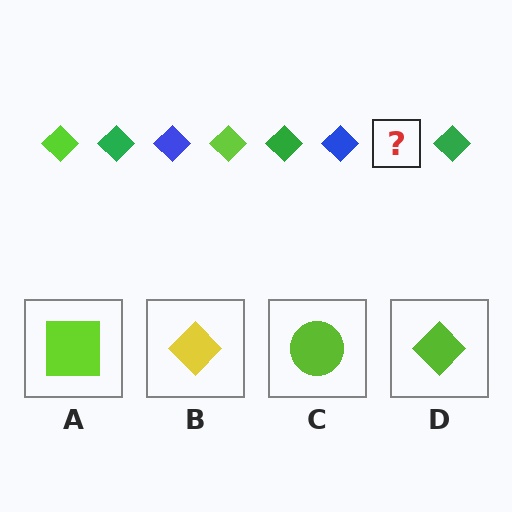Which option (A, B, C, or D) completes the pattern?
D.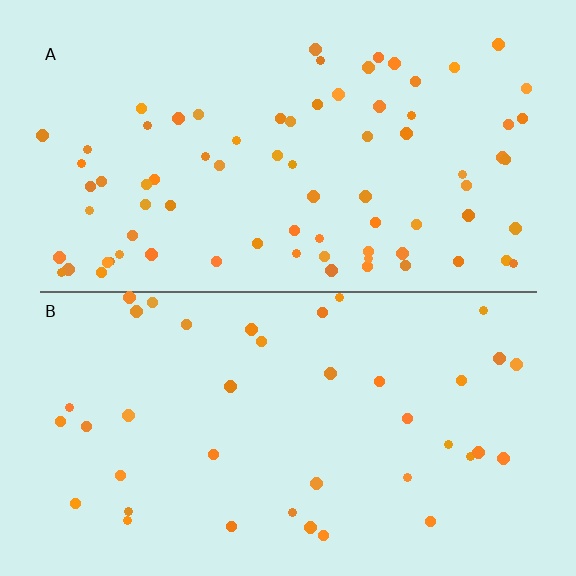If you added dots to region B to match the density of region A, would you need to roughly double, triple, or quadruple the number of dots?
Approximately double.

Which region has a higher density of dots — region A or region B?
A (the top).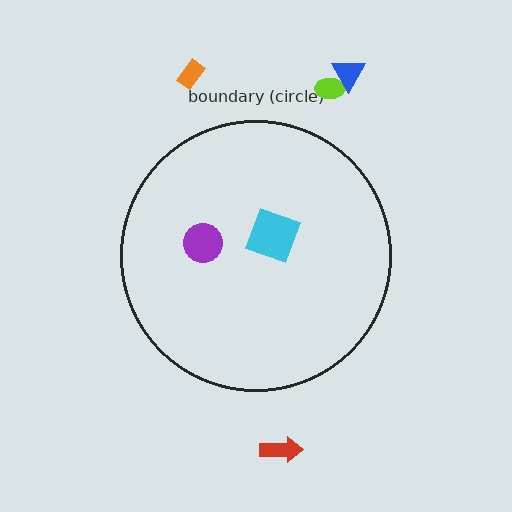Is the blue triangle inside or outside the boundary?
Outside.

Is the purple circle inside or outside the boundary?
Inside.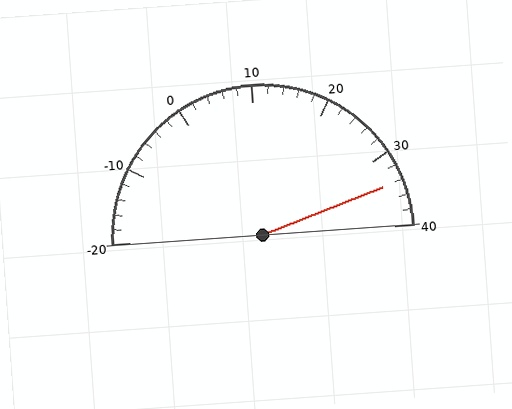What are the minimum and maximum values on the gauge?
The gauge ranges from -20 to 40.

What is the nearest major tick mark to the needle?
The nearest major tick mark is 30.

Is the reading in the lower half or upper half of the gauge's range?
The reading is in the upper half of the range (-20 to 40).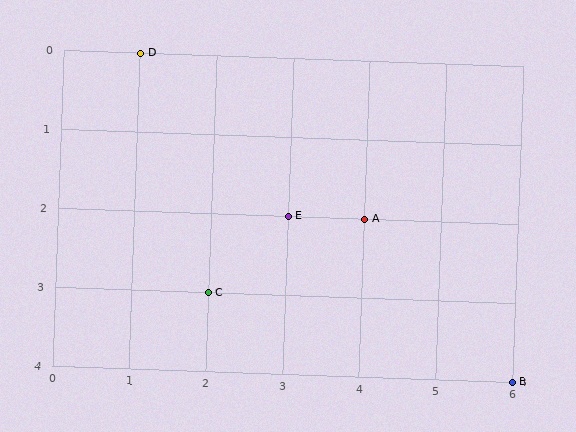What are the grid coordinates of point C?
Point C is at grid coordinates (2, 3).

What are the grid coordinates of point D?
Point D is at grid coordinates (1, 0).